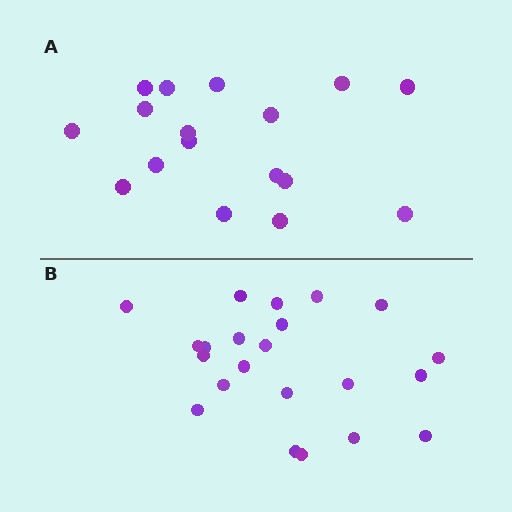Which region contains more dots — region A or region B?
Region B (the bottom region) has more dots.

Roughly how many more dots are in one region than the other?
Region B has about 5 more dots than region A.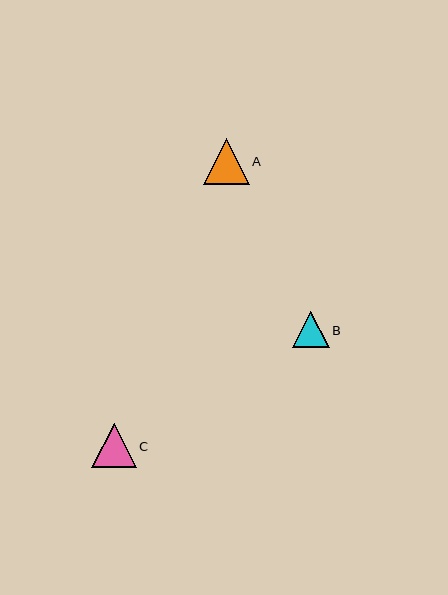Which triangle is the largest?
Triangle A is the largest with a size of approximately 45 pixels.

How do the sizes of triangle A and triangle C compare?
Triangle A and triangle C are approximately the same size.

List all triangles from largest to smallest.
From largest to smallest: A, C, B.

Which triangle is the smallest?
Triangle B is the smallest with a size of approximately 36 pixels.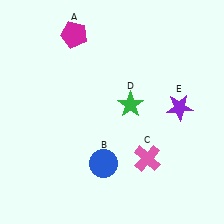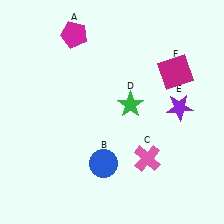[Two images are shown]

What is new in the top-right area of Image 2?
A magenta square (F) was added in the top-right area of Image 2.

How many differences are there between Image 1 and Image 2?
There is 1 difference between the two images.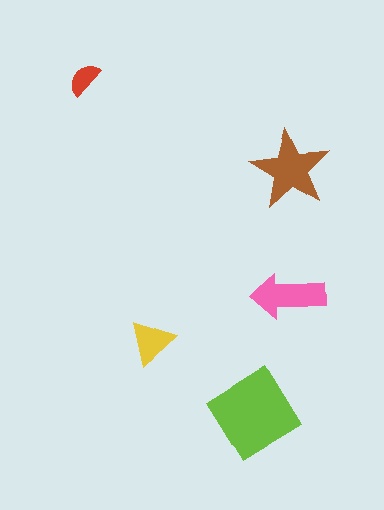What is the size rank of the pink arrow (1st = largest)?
3rd.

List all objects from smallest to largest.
The red semicircle, the yellow triangle, the pink arrow, the brown star, the lime diamond.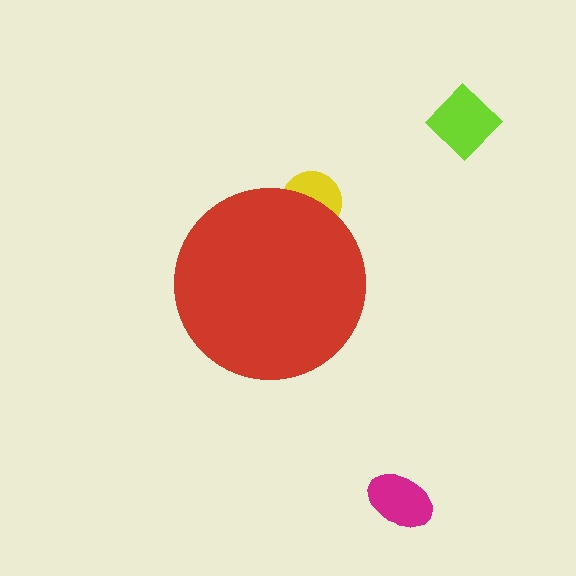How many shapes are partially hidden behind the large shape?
1 shape is partially hidden.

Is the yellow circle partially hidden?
Yes, the yellow circle is partially hidden behind the red circle.